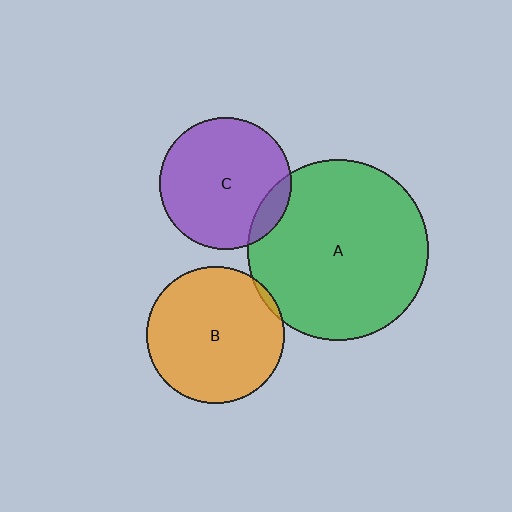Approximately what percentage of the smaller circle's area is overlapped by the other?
Approximately 10%.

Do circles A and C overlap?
Yes.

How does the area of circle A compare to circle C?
Approximately 1.9 times.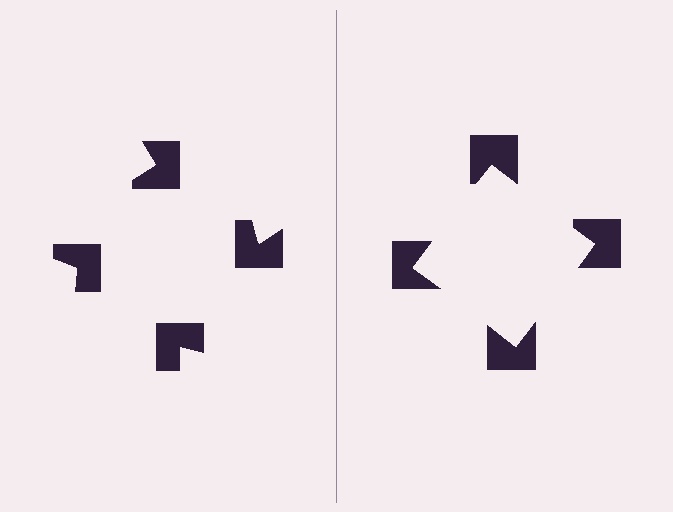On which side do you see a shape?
An illusory square appears on the right side. On the left side the wedge cuts are rotated, so no coherent shape forms.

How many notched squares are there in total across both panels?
8 — 4 on each side.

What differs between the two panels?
The notched squares are positioned identically on both sides; only the wedge orientations differ. On the right they align to a square; on the left they are misaligned.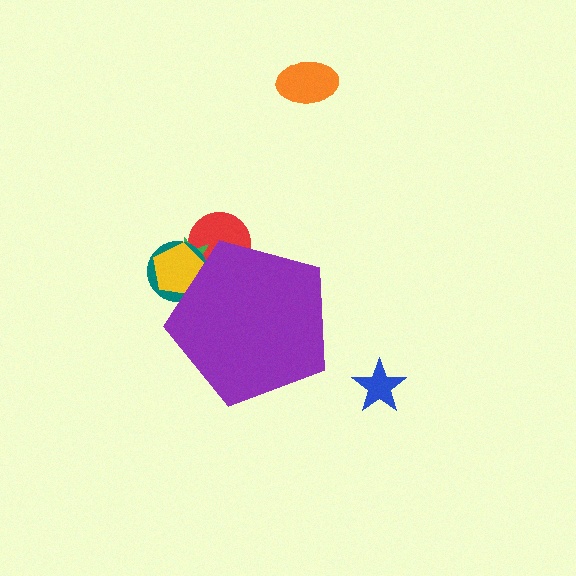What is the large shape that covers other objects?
A purple pentagon.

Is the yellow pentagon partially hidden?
Yes, the yellow pentagon is partially hidden behind the purple pentagon.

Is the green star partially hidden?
Yes, the green star is partially hidden behind the purple pentagon.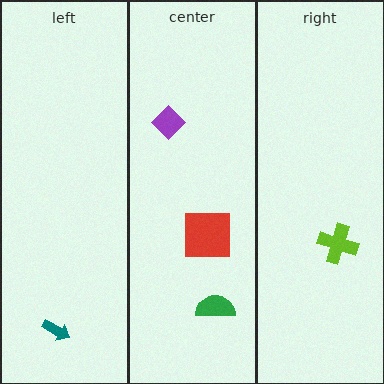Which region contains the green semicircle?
The center region.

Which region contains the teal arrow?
The left region.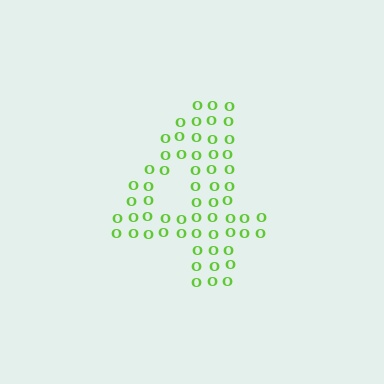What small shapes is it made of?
It is made of small letter O's.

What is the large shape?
The large shape is the digit 4.